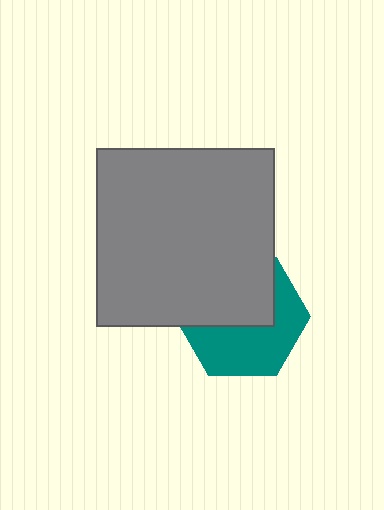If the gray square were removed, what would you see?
You would see the complete teal hexagon.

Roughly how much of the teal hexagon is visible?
About half of it is visible (roughly 50%).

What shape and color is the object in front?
The object in front is a gray square.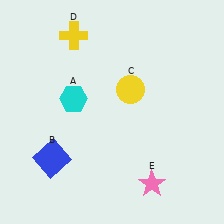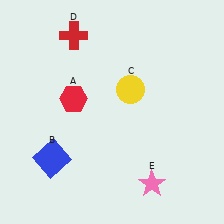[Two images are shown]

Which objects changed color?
A changed from cyan to red. D changed from yellow to red.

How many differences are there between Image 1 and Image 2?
There are 2 differences between the two images.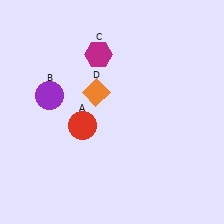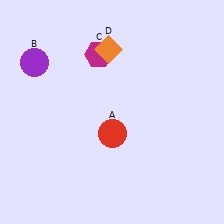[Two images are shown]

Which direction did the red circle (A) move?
The red circle (A) moved right.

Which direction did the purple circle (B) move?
The purple circle (B) moved up.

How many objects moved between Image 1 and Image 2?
3 objects moved between the two images.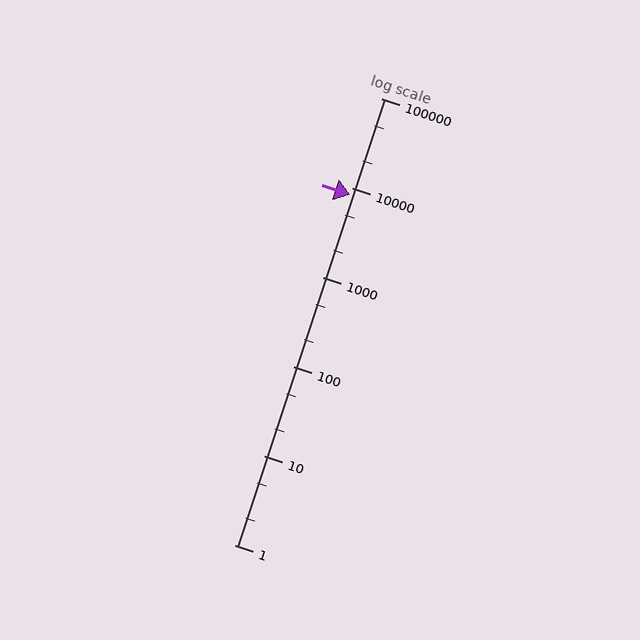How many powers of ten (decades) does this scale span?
The scale spans 5 decades, from 1 to 100000.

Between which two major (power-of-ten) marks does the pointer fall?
The pointer is between 1000 and 10000.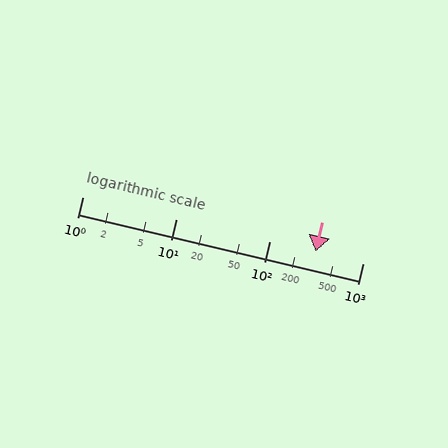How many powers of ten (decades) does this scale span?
The scale spans 3 decades, from 1 to 1000.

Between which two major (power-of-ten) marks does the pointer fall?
The pointer is between 100 and 1000.